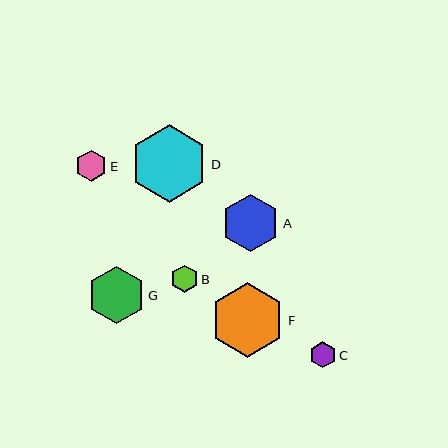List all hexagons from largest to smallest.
From largest to smallest: D, F, A, G, E, B, C.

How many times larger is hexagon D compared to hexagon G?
Hexagon D is approximately 1.3 times the size of hexagon G.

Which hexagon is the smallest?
Hexagon C is the smallest with a size of approximately 26 pixels.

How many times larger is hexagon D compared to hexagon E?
Hexagon D is approximately 2.5 times the size of hexagon E.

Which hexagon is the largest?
Hexagon D is the largest with a size of approximately 77 pixels.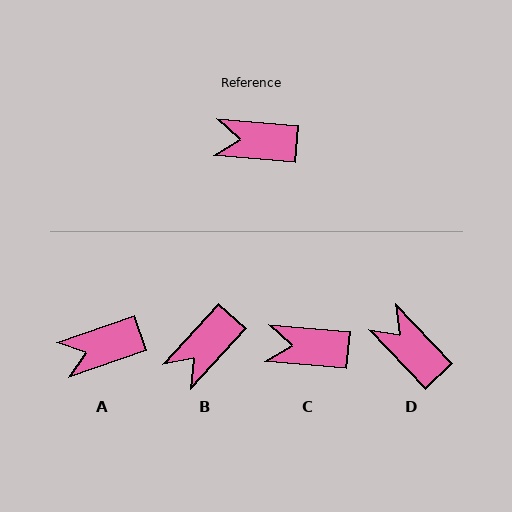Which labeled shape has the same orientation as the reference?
C.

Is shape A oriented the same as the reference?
No, it is off by about 24 degrees.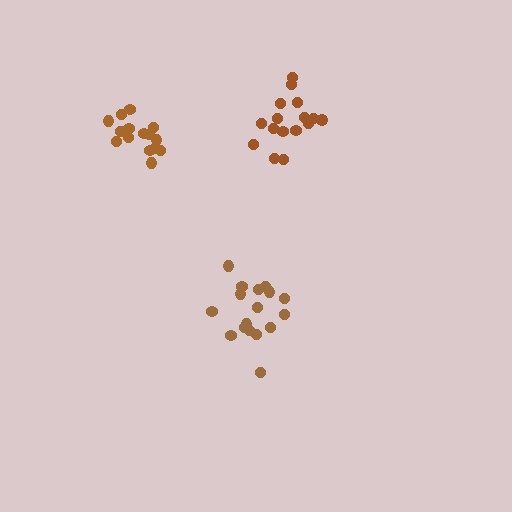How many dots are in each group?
Group 1: 16 dots, Group 2: 17 dots, Group 3: 15 dots (48 total).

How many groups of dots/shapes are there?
There are 3 groups.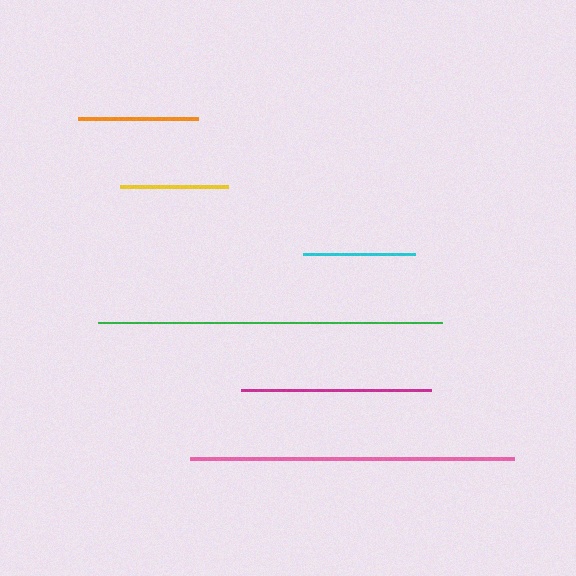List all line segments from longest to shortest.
From longest to shortest: green, pink, magenta, orange, cyan, yellow.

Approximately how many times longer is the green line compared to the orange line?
The green line is approximately 2.9 times the length of the orange line.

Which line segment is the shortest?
The yellow line is the shortest at approximately 108 pixels.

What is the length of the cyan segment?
The cyan segment is approximately 111 pixels long.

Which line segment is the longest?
The green line is the longest at approximately 344 pixels.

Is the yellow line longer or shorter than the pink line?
The pink line is longer than the yellow line.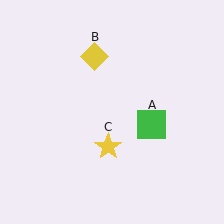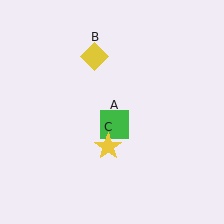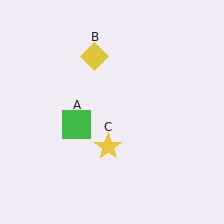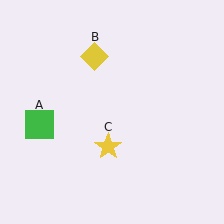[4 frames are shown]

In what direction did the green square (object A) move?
The green square (object A) moved left.